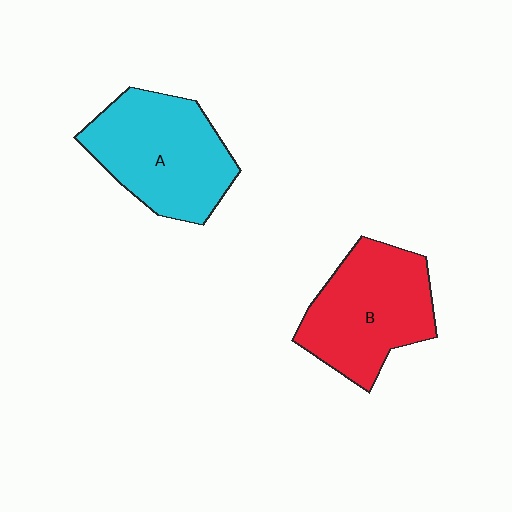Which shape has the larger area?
Shape A (cyan).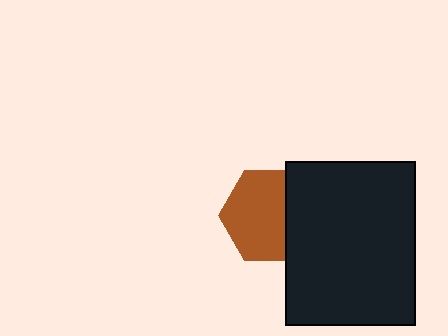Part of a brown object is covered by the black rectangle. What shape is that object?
It is a hexagon.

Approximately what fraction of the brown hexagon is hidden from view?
Roughly 31% of the brown hexagon is hidden behind the black rectangle.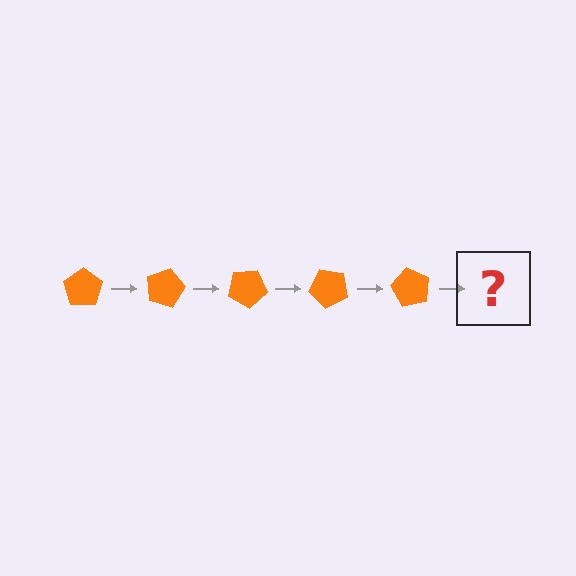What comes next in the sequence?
The next element should be an orange pentagon rotated 75 degrees.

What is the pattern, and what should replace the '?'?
The pattern is that the pentagon rotates 15 degrees each step. The '?' should be an orange pentagon rotated 75 degrees.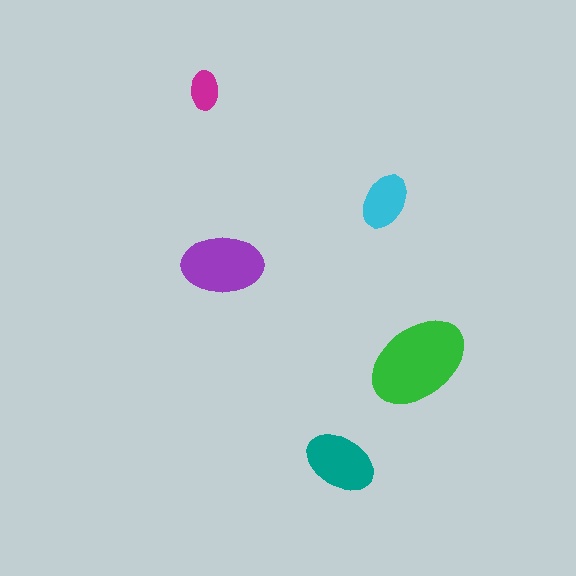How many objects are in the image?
There are 5 objects in the image.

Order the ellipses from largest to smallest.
the green one, the purple one, the teal one, the cyan one, the magenta one.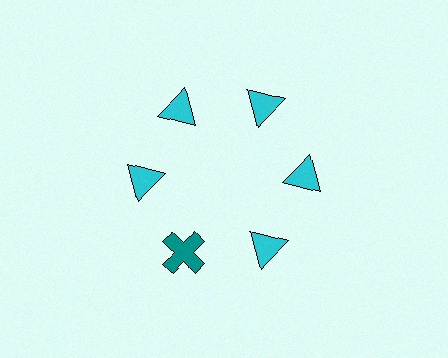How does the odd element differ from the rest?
It differs in both color (teal instead of cyan) and shape (cross instead of triangle).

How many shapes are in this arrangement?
There are 6 shapes arranged in a ring pattern.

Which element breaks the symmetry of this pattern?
The teal cross at roughly the 7 o'clock position breaks the symmetry. All other shapes are cyan triangles.